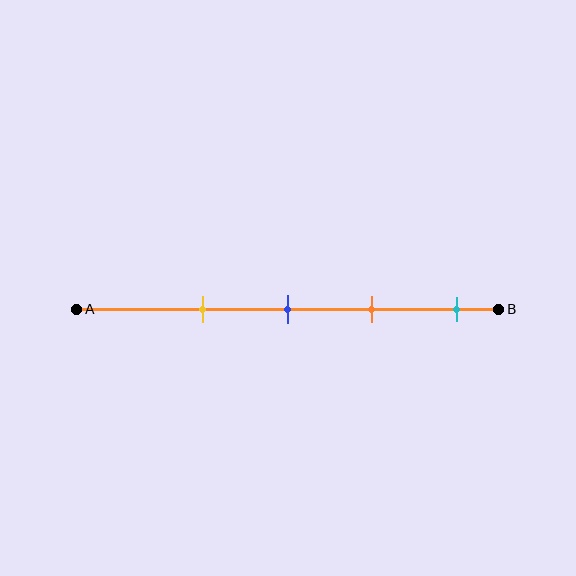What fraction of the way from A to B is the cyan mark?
The cyan mark is approximately 90% (0.9) of the way from A to B.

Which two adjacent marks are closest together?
The blue and orange marks are the closest adjacent pair.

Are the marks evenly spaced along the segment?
Yes, the marks are approximately evenly spaced.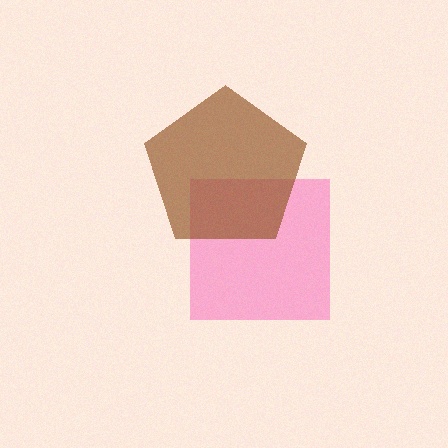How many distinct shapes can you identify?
There are 2 distinct shapes: a pink square, a brown pentagon.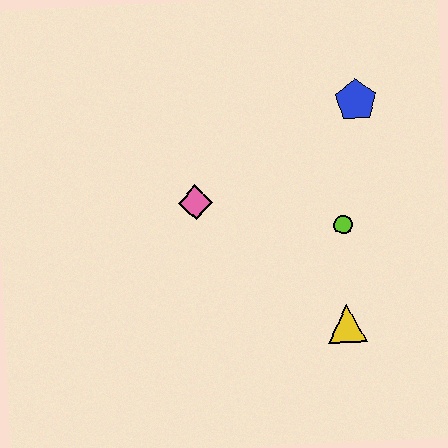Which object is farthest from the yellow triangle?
The blue pentagon is farthest from the yellow triangle.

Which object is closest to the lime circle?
The yellow triangle is closest to the lime circle.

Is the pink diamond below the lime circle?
No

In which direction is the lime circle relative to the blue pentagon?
The lime circle is below the blue pentagon.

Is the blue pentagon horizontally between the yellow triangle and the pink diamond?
No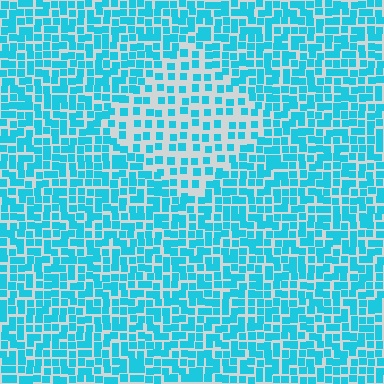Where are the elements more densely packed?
The elements are more densely packed outside the diamond boundary.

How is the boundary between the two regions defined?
The boundary is defined by a change in element density (approximately 1.9x ratio). All elements are the same color, size, and shape.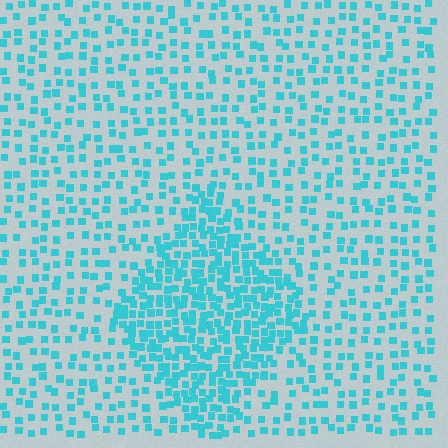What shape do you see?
I see a diamond.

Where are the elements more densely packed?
The elements are more densely packed inside the diamond boundary.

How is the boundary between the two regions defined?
The boundary is defined by a change in element density (approximately 2.2x ratio). All elements are the same color, size, and shape.